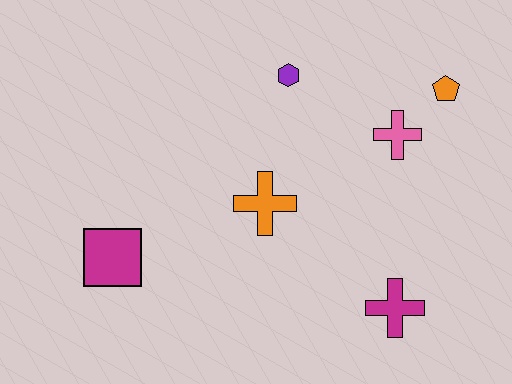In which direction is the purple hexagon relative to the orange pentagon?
The purple hexagon is to the left of the orange pentagon.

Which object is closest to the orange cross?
The purple hexagon is closest to the orange cross.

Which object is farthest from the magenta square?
The orange pentagon is farthest from the magenta square.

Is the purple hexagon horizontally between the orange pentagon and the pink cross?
No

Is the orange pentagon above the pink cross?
Yes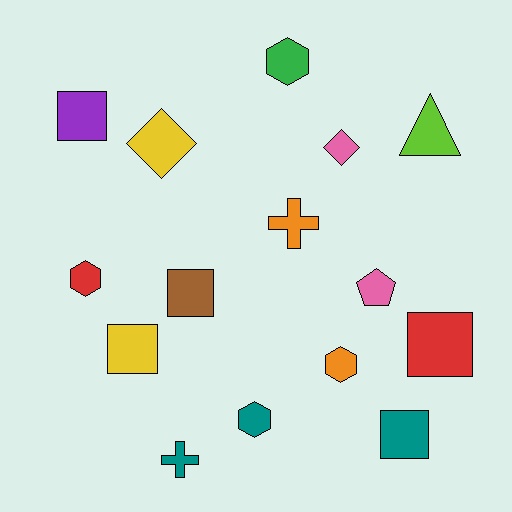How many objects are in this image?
There are 15 objects.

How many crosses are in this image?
There are 2 crosses.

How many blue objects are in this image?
There are no blue objects.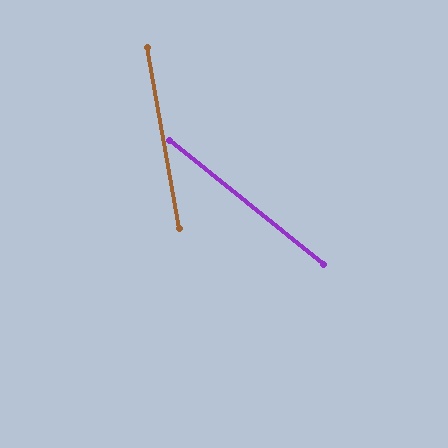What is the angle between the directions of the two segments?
Approximately 41 degrees.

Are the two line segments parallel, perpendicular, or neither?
Neither parallel nor perpendicular — they differ by about 41°.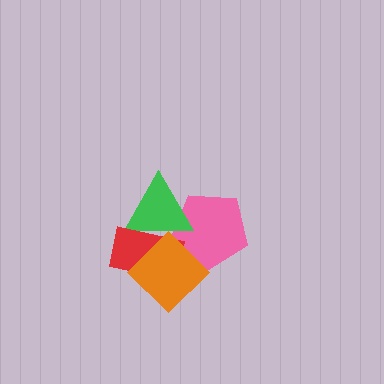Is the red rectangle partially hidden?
Yes, it is partially covered by another shape.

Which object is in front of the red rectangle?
The orange diamond is in front of the red rectangle.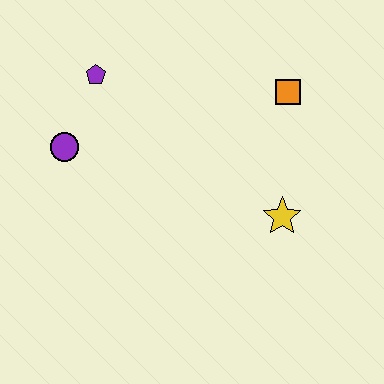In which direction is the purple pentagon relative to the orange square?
The purple pentagon is to the left of the orange square.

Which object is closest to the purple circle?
The purple pentagon is closest to the purple circle.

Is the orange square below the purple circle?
No